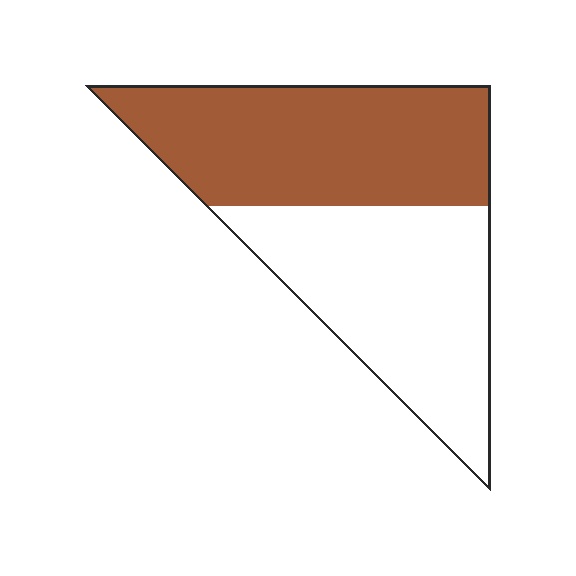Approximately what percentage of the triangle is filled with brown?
Approximately 50%.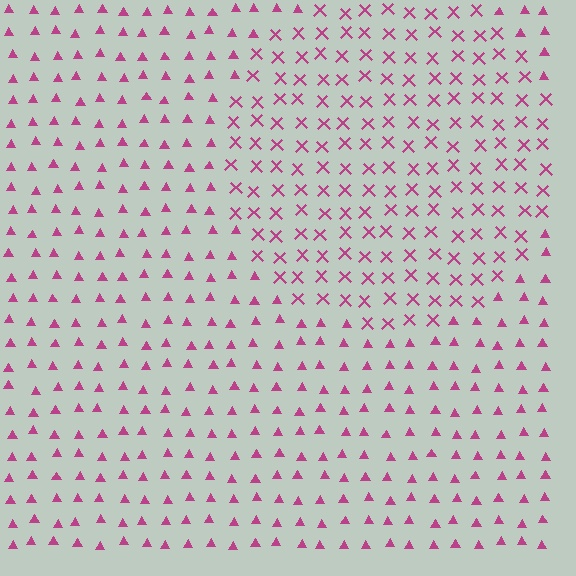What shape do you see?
I see a circle.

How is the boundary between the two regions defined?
The boundary is defined by a change in element shape: X marks inside vs. triangles outside. All elements share the same color and spacing.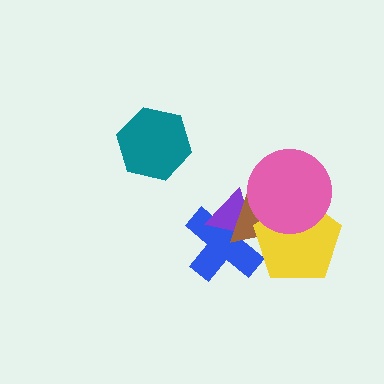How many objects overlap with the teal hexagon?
0 objects overlap with the teal hexagon.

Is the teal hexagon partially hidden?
No, no other shape covers it.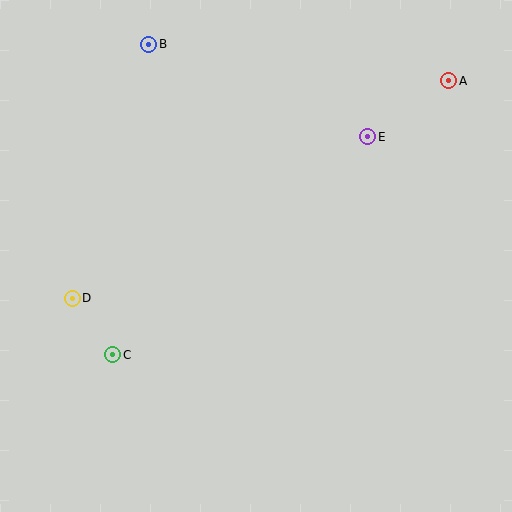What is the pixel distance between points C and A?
The distance between C and A is 434 pixels.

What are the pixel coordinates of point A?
Point A is at (449, 81).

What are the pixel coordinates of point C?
Point C is at (113, 355).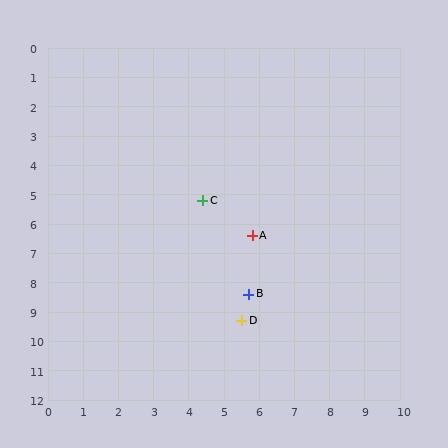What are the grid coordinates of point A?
Point A is at approximately (5.8, 6.4).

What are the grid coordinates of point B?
Point B is at approximately (5.7, 8.4).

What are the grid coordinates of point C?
Point C is at approximately (4.4, 5.2).